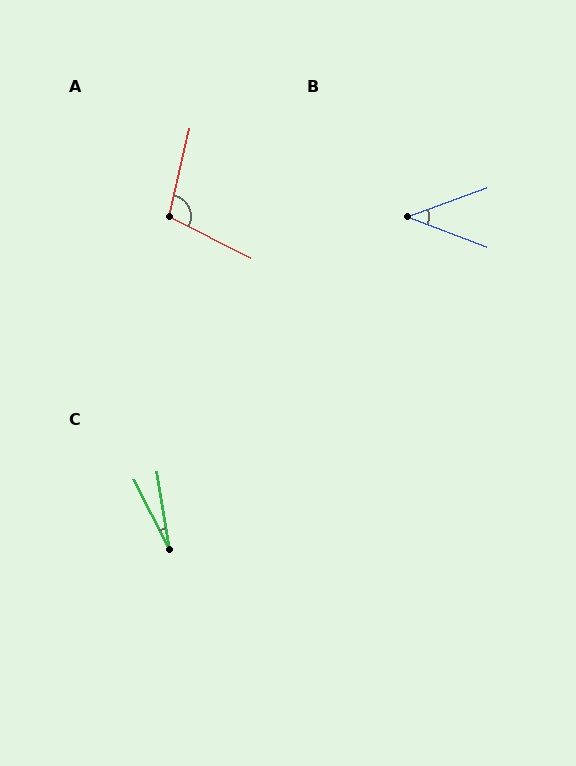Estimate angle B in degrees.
Approximately 41 degrees.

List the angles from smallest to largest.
C (18°), B (41°), A (104°).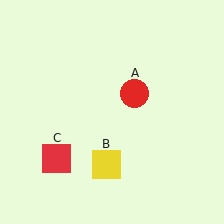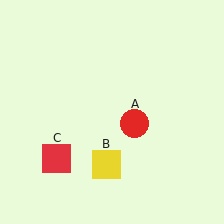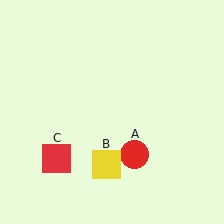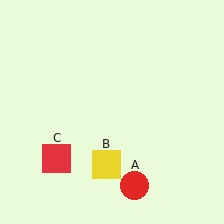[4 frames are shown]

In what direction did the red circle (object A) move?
The red circle (object A) moved down.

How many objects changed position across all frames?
1 object changed position: red circle (object A).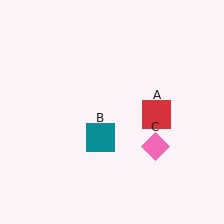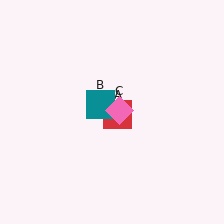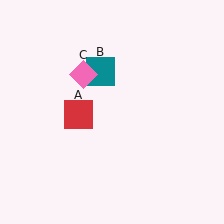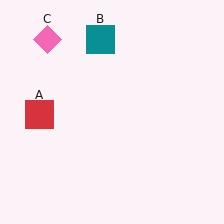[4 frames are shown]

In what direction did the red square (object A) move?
The red square (object A) moved left.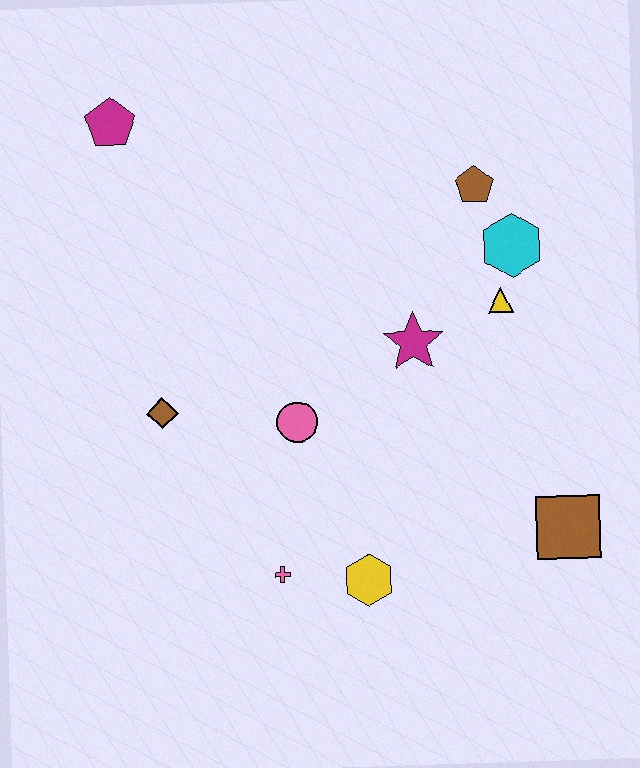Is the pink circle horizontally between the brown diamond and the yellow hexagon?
Yes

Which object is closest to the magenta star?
The yellow triangle is closest to the magenta star.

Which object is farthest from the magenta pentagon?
The brown square is farthest from the magenta pentagon.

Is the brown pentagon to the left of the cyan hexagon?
Yes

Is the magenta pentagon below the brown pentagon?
No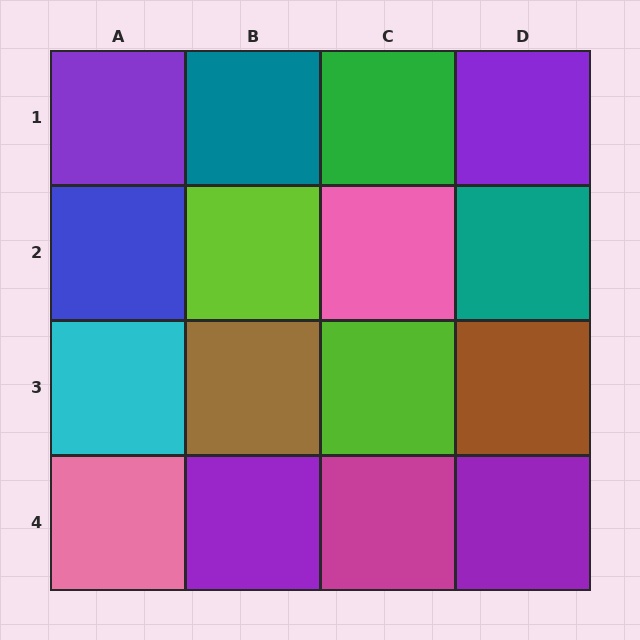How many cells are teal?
2 cells are teal.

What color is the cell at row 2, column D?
Teal.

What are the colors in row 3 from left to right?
Cyan, brown, lime, brown.